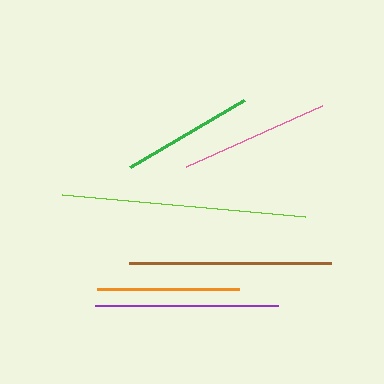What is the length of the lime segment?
The lime segment is approximately 245 pixels long.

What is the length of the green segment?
The green segment is approximately 133 pixels long.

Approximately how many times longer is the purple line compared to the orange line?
The purple line is approximately 1.3 times the length of the orange line.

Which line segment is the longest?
The lime line is the longest at approximately 245 pixels.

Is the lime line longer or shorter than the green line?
The lime line is longer than the green line.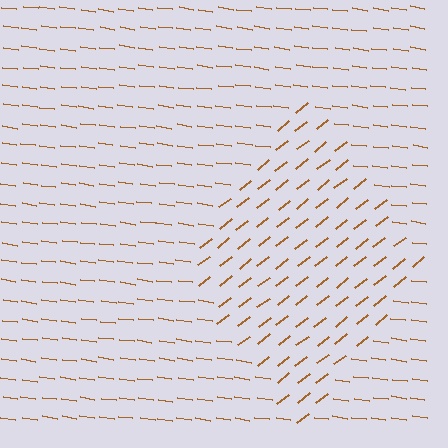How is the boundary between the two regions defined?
The boundary is defined purely by a change in line orientation (approximately 45 degrees difference). All lines are the same color and thickness.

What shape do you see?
I see a diamond.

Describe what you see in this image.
The image is filled with small brown line segments. A diamond region in the image has lines oriented differently from the surrounding lines, creating a visible texture boundary.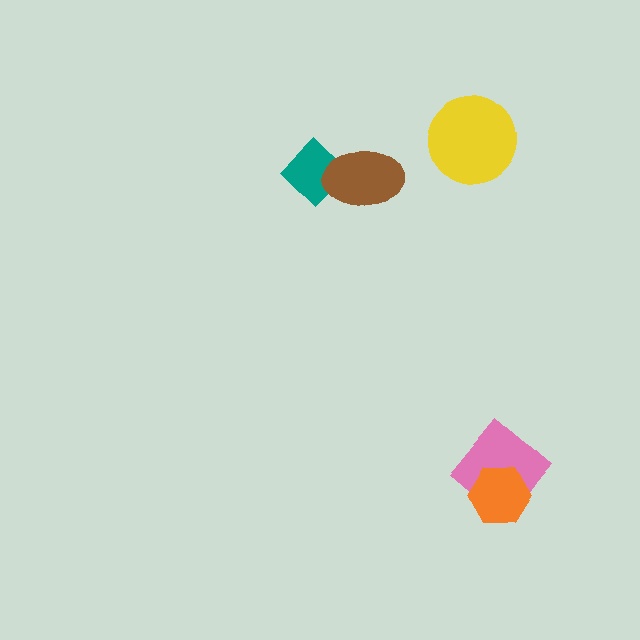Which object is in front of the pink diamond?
The orange hexagon is in front of the pink diamond.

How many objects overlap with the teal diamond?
1 object overlaps with the teal diamond.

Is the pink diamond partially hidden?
Yes, it is partially covered by another shape.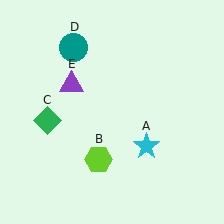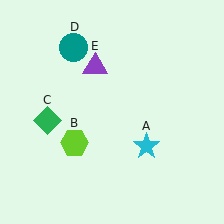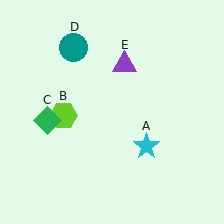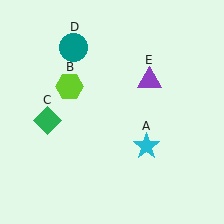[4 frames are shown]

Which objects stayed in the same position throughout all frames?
Cyan star (object A) and green diamond (object C) and teal circle (object D) remained stationary.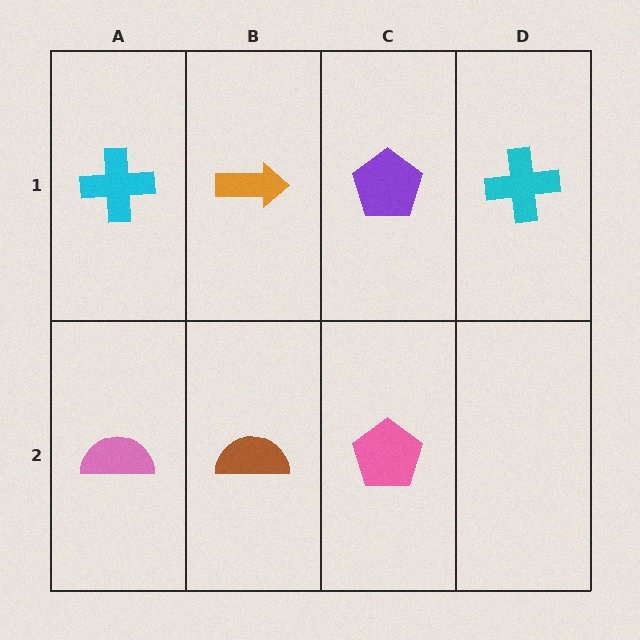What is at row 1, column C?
A purple pentagon.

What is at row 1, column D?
A cyan cross.